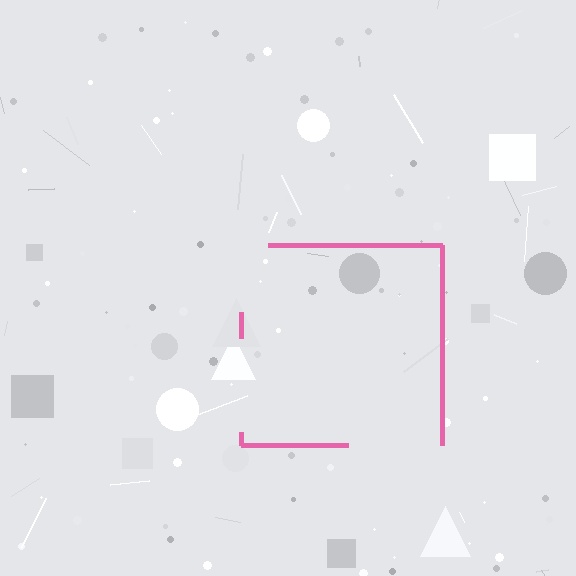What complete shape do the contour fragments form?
The contour fragments form a square.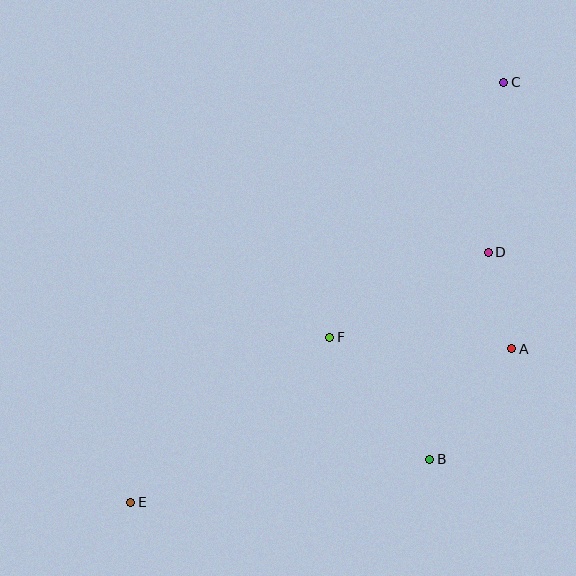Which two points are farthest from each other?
Points C and E are farthest from each other.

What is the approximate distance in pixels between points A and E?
The distance between A and E is approximately 411 pixels.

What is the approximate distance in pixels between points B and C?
The distance between B and C is approximately 384 pixels.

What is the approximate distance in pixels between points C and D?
The distance between C and D is approximately 170 pixels.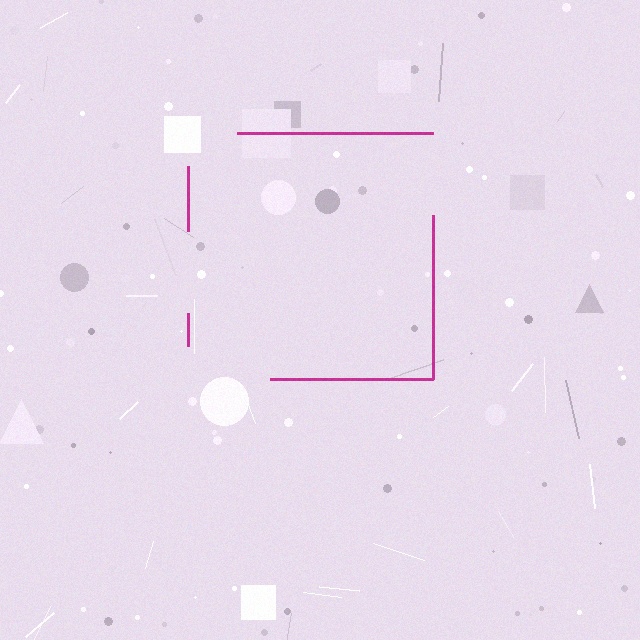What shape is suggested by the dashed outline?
The dashed outline suggests a square.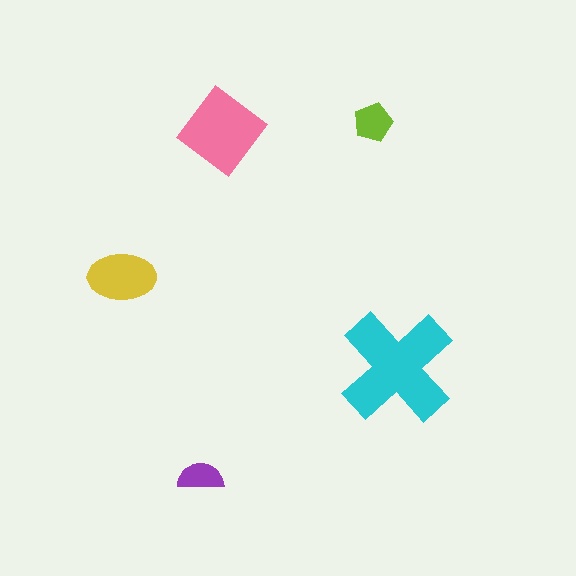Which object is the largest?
The cyan cross.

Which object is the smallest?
The purple semicircle.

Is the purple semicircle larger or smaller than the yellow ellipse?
Smaller.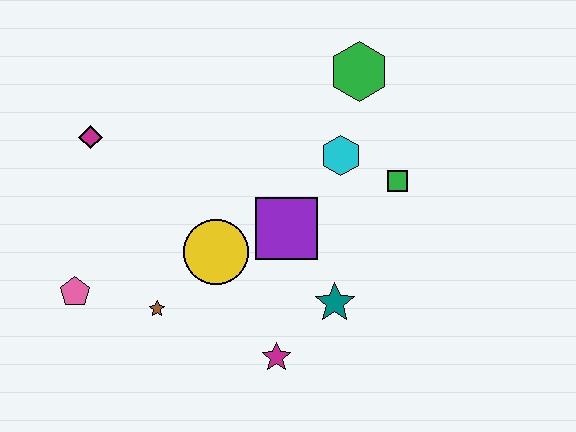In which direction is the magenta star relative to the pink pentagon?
The magenta star is to the right of the pink pentagon.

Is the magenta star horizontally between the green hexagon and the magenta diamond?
Yes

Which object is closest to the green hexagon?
The cyan hexagon is closest to the green hexagon.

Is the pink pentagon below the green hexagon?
Yes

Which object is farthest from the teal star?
The magenta diamond is farthest from the teal star.